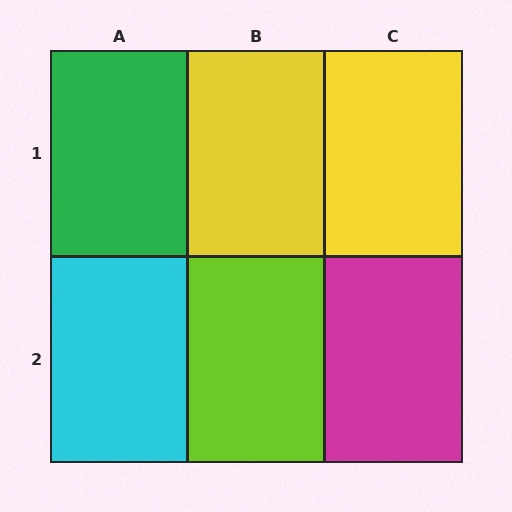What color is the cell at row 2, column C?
Magenta.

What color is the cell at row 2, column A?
Cyan.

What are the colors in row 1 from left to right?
Green, yellow, yellow.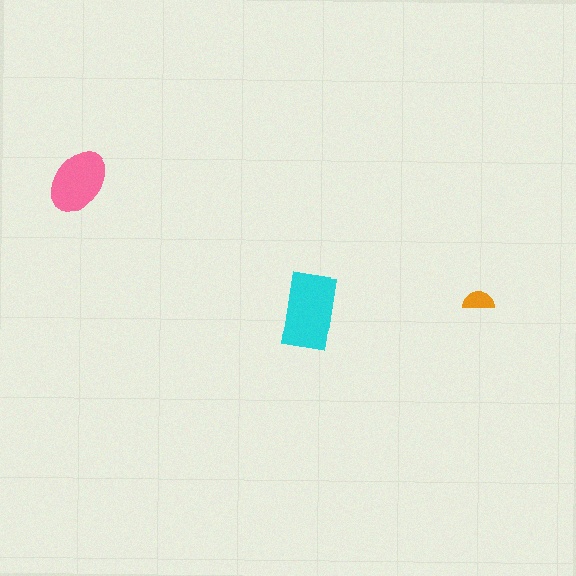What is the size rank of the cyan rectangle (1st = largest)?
1st.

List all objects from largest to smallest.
The cyan rectangle, the pink ellipse, the orange semicircle.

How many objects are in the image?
There are 3 objects in the image.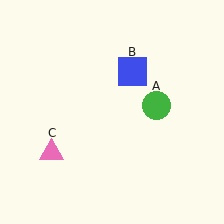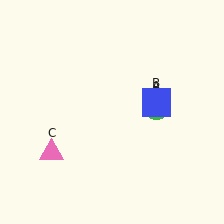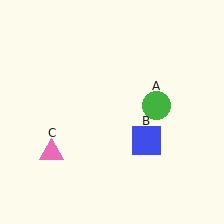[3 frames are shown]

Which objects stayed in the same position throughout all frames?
Green circle (object A) and pink triangle (object C) remained stationary.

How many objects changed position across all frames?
1 object changed position: blue square (object B).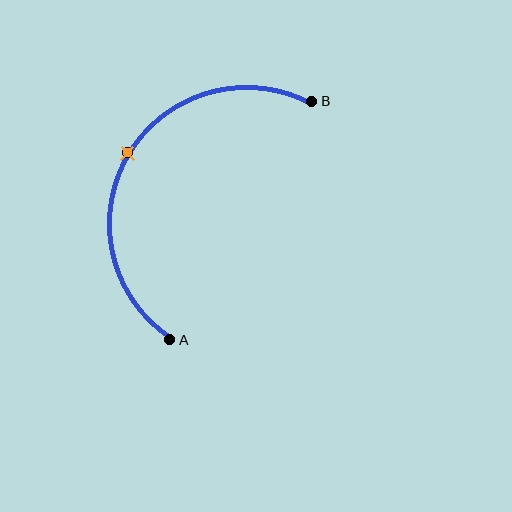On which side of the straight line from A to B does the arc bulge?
The arc bulges to the left of the straight line connecting A and B.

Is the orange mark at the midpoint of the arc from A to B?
Yes. The orange mark lies on the arc at equal arc-length from both A and B — it is the arc midpoint.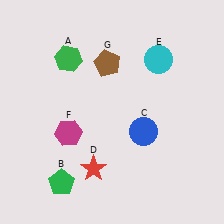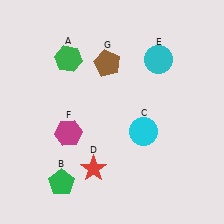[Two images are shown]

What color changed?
The circle (C) changed from blue in Image 1 to cyan in Image 2.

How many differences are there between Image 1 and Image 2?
There is 1 difference between the two images.